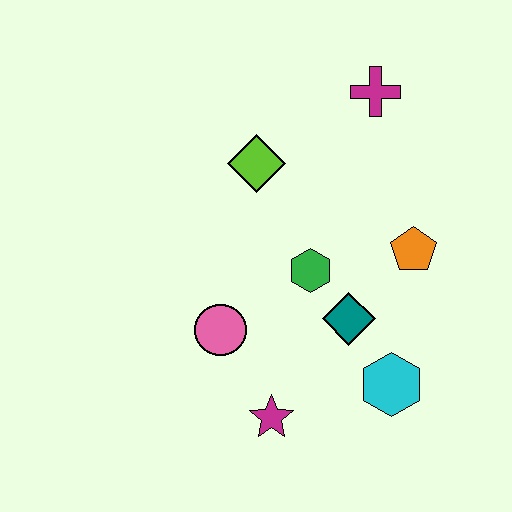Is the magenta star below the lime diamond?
Yes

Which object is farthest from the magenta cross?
The magenta star is farthest from the magenta cross.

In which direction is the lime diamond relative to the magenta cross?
The lime diamond is to the left of the magenta cross.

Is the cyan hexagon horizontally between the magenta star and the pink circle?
No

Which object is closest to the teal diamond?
The green hexagon is closest to the teal diamond.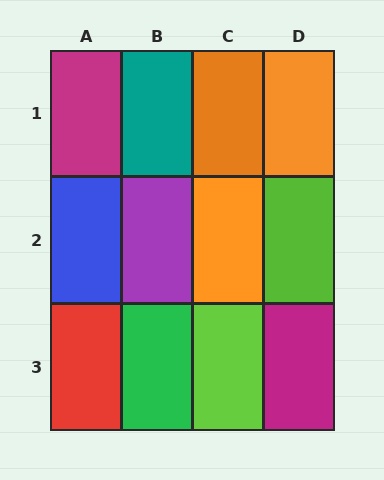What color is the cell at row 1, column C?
Orange.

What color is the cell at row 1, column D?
Orange.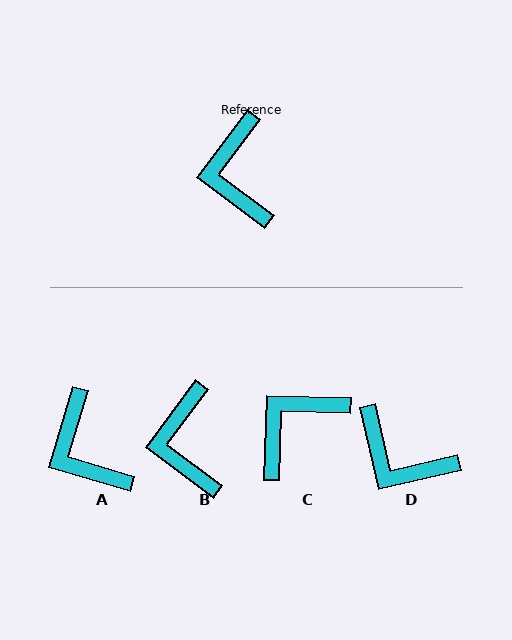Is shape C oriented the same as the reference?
No, it is off by about 55 degrees.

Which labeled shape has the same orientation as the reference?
B.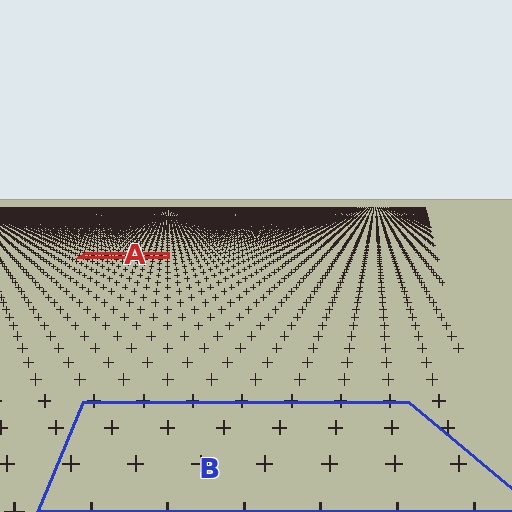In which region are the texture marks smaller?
The texture marks are smaller in region A, because it is farther away.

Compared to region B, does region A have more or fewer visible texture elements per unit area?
Region A has more texture elements per unit area — they are packed more densely because it is farther away.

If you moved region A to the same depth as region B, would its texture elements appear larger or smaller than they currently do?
They would appear larger. At a closer depth, the same texture elements are projected at a bigger on-screen size.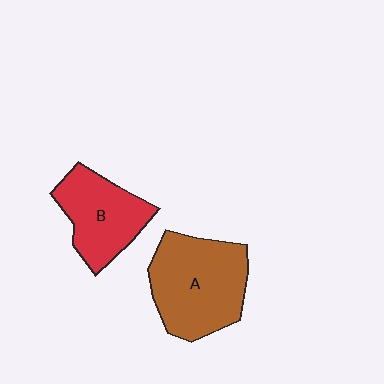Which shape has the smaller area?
Shape B (red).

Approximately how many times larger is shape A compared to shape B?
Approximately 1.4 times.